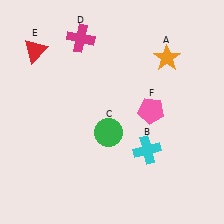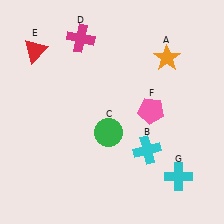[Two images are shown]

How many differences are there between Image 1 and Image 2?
There is 1 difference between the two images.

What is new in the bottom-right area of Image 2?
A cyan cross (G) was added in the bottom-right area of Image 2.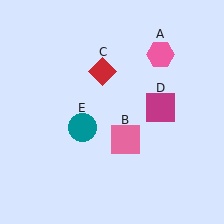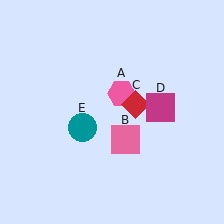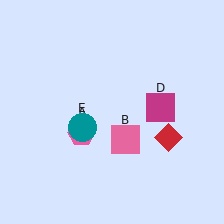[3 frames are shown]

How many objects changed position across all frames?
2 objects changed position: pink hexagon (object A), red diamond (object C).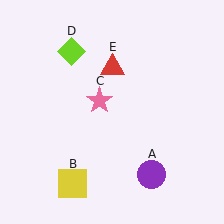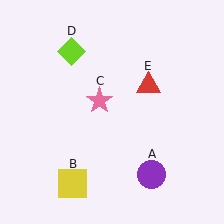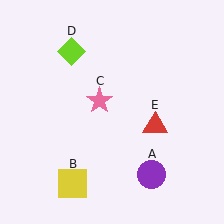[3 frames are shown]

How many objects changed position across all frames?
1 object changed position: red triangle (object E).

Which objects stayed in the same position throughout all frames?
Purple circle (object A) and yellow square (object B) and pink star (object C) and lime diamond (object D) remained stationary.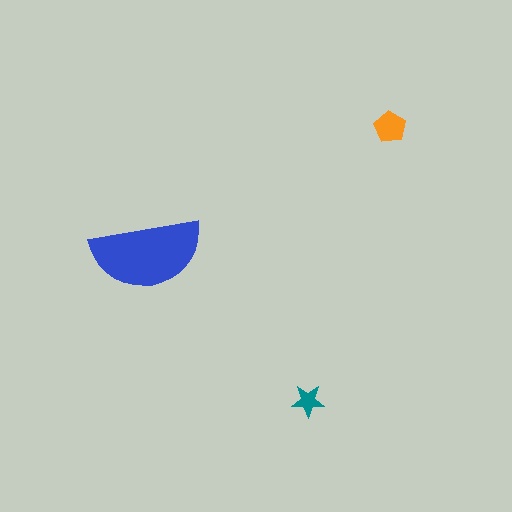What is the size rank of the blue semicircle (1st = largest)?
1st.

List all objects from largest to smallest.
The blue semicircle, the orange pentagon, the teal star.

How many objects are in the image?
There are 3 objects in the image.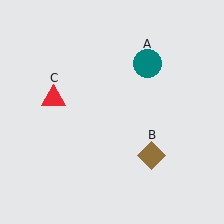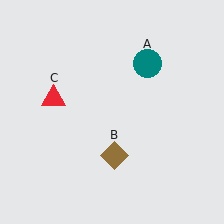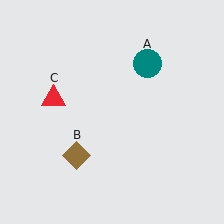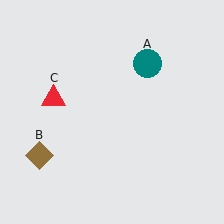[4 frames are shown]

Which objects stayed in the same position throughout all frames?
Teal circle (object A) and red triangle (object C) remained stationary.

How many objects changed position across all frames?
1 object changed position: brown diamond (object B).